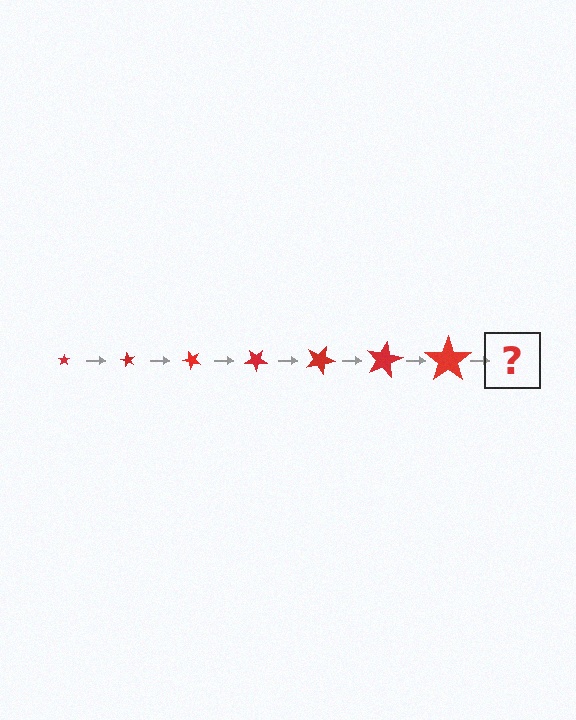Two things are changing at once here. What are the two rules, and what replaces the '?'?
The two rules are that the star grows larger each step and it rotates 60 degrees each step. The '?' should be a star, larger than the previous one and rotated 420 degrees from the start.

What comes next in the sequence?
The next element should be a star, larger than the previous one and rotated 420 degrees from the start.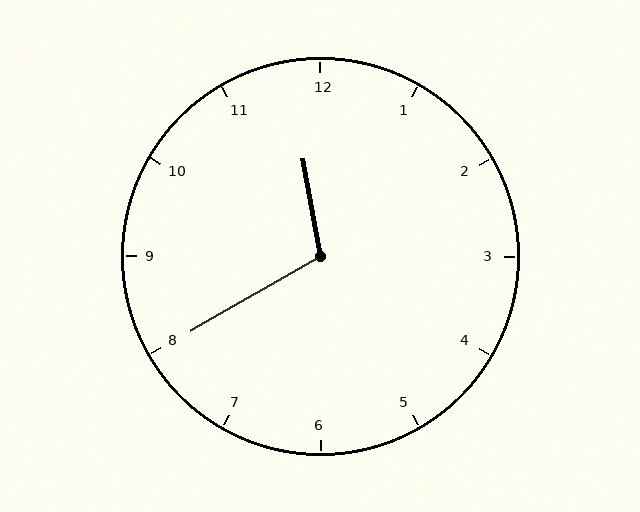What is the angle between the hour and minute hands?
Approximately 110 degrees.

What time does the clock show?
11:40.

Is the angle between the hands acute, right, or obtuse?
It is obtuse.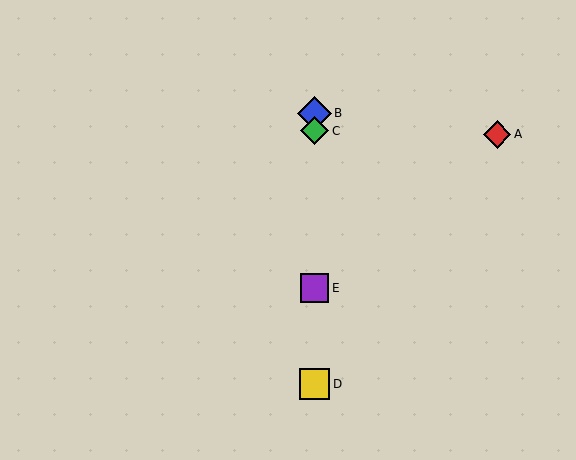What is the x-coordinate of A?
Object A is at x≈497.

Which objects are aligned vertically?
Objects B, C, D, E are aligned vertically.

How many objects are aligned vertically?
4 objects (B, C, D, E) are aligned vertically.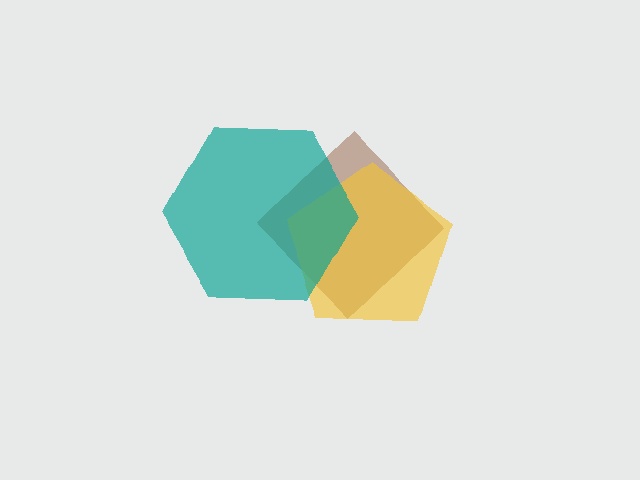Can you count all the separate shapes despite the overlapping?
Yes, there are 3 separate shapes.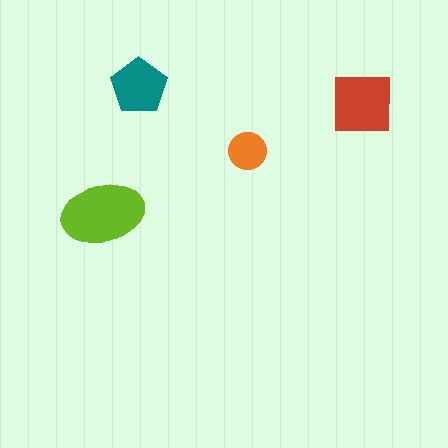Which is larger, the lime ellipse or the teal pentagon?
The lime ellipse.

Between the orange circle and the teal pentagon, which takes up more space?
The teal pentagon.